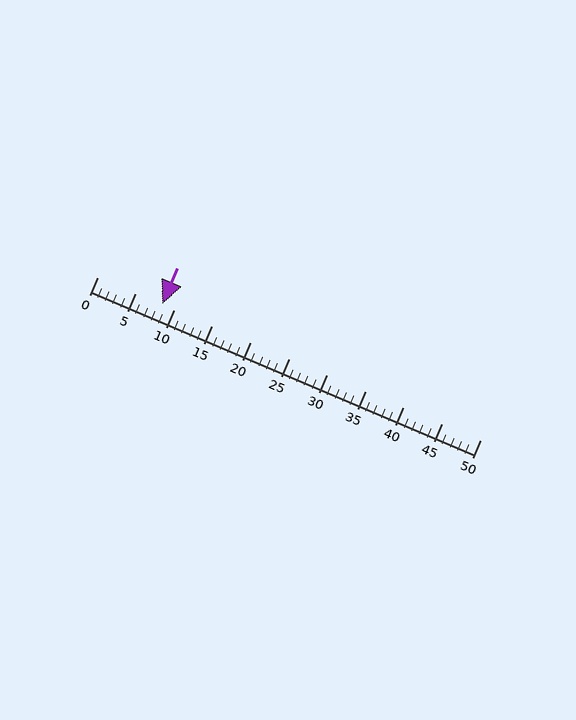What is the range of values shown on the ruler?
The ruler shows values from 0 to 50.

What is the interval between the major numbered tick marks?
The major tick marks are spaced 5 units apart.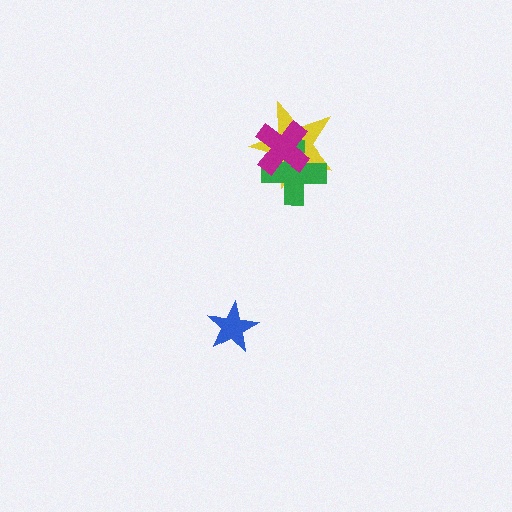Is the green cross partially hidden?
Yes, it is partially covered by another shape.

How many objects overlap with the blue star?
0 objects overlap with the blue star.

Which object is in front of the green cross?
The magenta cross is in front of the green cross.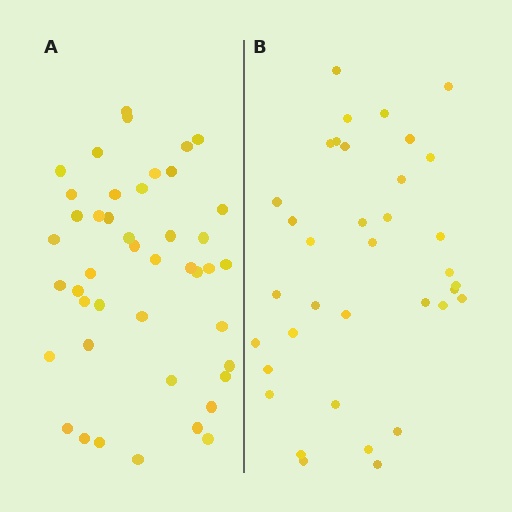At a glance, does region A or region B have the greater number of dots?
Region A (the left region) has more dots.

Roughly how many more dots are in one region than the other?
Region A has roughly 8 or so more dots than region B.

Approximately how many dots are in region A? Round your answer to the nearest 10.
About 40 dots. (The exact count is 44, which rounds to 40.)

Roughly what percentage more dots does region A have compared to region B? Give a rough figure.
About 20% more.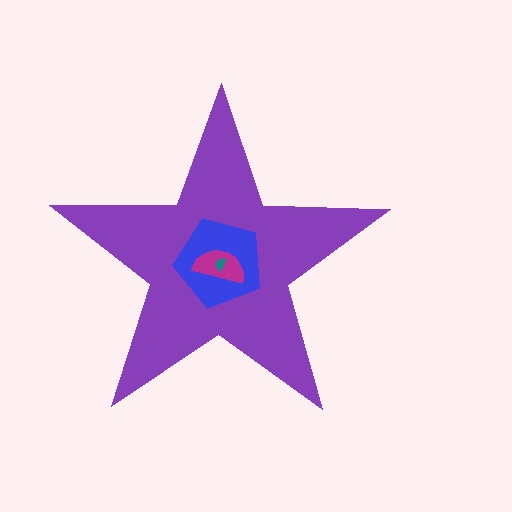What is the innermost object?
The teal trapezoid.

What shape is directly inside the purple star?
The blue pentagon.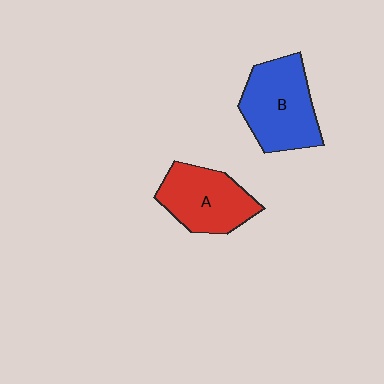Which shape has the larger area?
Shape B (blue).